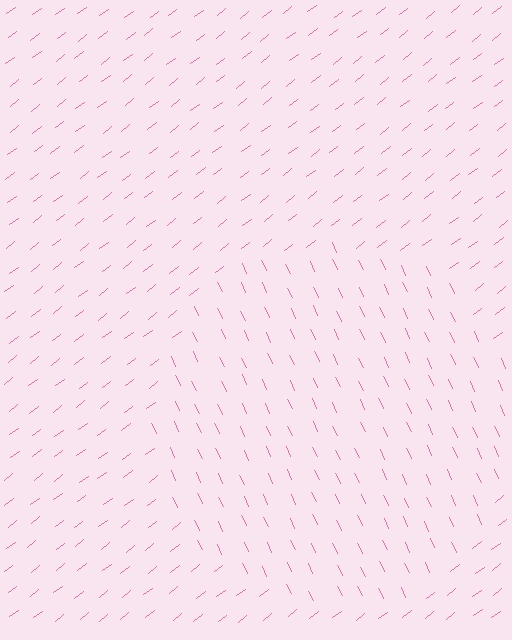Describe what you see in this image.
The image is filled with small pink line segments. A circle region in the image has lines oriented differently from the surrounding lines, creating a visible texture boundary.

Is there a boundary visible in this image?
Yes, there is a texture boundary formed by a change in line orientation.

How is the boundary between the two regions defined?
The boundary is defined purely by a change in line orientation (approximately 77 degrees difference). All lines are the same color and thickness.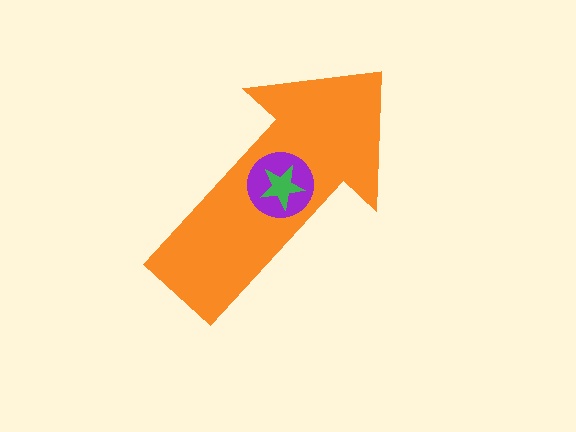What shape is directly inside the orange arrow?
The purple circle.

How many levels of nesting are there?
3.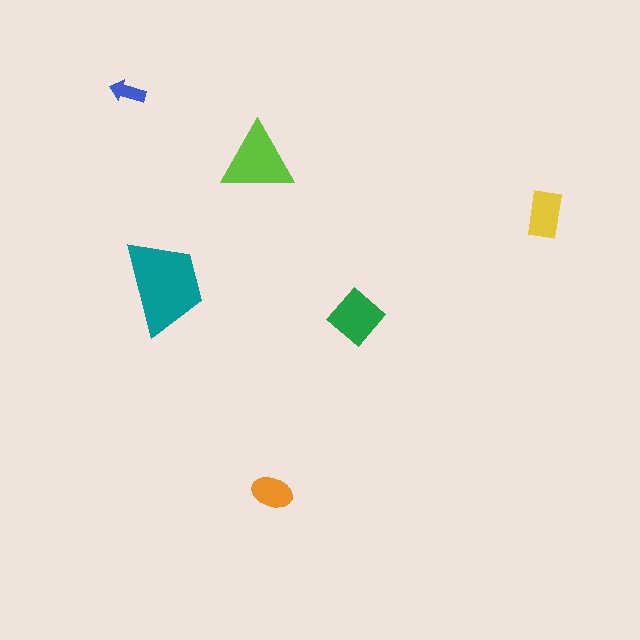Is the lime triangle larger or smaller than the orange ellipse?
Larger.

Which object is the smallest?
The blue arrow.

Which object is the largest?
The teal trapezoid.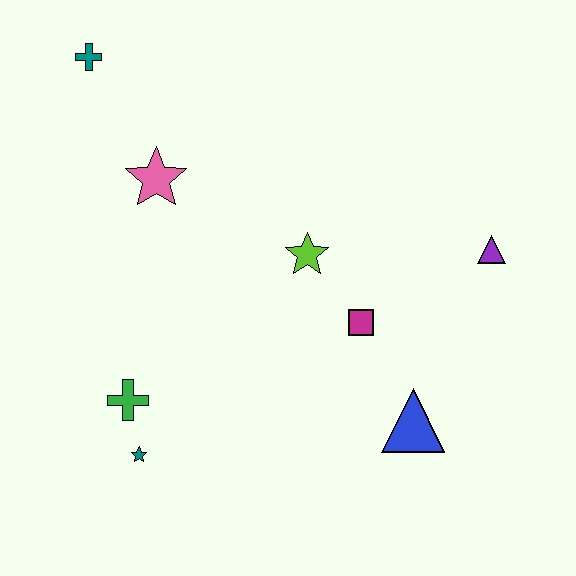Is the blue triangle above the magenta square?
No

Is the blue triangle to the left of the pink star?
No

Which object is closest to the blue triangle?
The magenta square is closest to the blue triangle.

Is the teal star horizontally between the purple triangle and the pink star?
No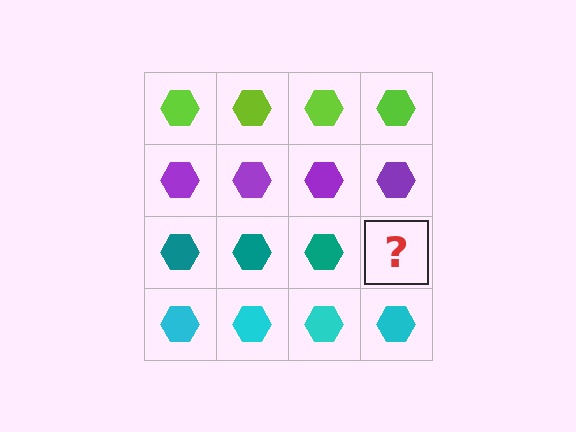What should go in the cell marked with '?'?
The missing cell should contain a teal hexagon.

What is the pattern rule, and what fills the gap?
The rule is that each row has a consistent color. The gap should be filled with a teal hexagon.